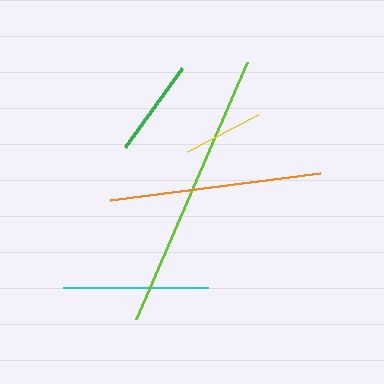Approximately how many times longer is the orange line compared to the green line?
The orange line is approximately 2.2 times the length of the green line.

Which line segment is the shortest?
The yellow line is the shortest at approximately 79 pixels.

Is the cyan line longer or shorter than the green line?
The cyan line is longer than the green line.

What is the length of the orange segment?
The orange segment is approximately 211 pixels long.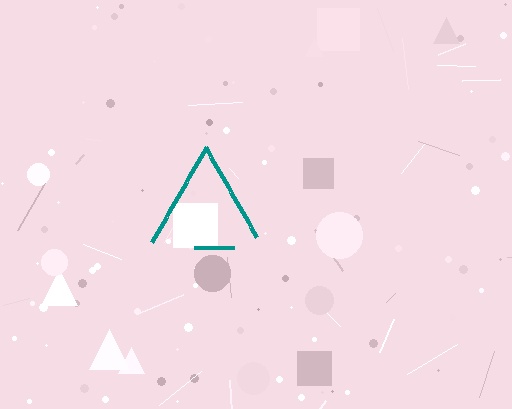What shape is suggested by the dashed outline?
The dashed outline suggests a triangle.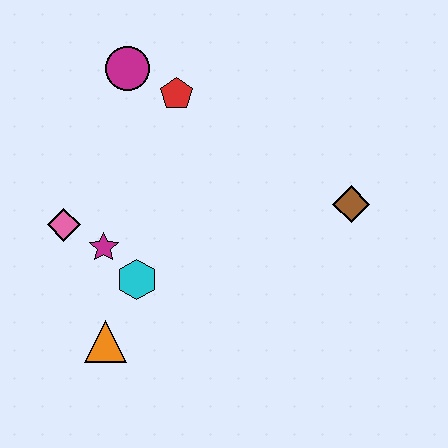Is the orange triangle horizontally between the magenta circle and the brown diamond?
No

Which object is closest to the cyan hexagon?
The magenta star is closest to the cyan hexagon.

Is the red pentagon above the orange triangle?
Yes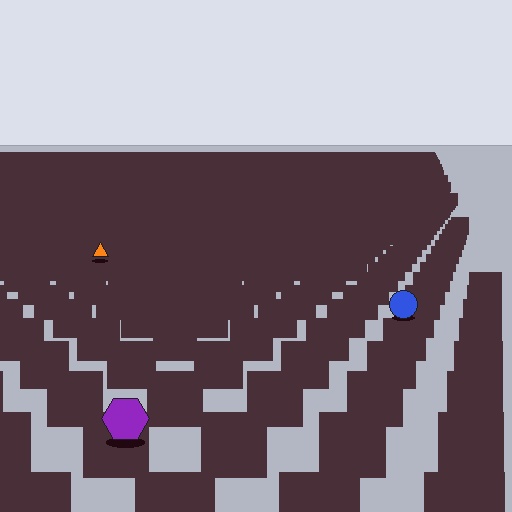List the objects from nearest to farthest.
From nearest to farthest: the purple hexagon, the blue circle, the orange triangle.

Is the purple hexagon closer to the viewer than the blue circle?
Yes. The purple hexagon is closer — you can tell from the texture gradient: the ground texture is coarser near it.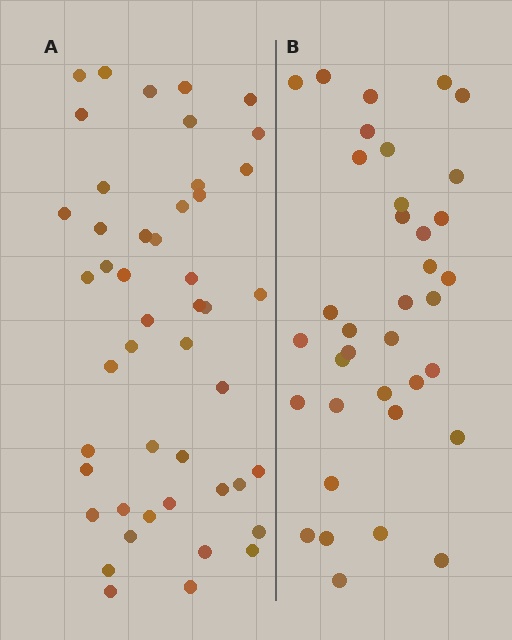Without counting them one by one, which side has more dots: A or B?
Region A (the left region) has more dots.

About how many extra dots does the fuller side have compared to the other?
Region A has roughly 12 or so more dots than region B.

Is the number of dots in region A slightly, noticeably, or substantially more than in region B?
Region A has noticeably more, but not dramatically so. The ratio is roughly 1.3 to 1.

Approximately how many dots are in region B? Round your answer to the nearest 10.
About 40 dots. (The exact count is 36, which rounds to 40.)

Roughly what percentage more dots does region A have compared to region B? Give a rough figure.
About 30% more.